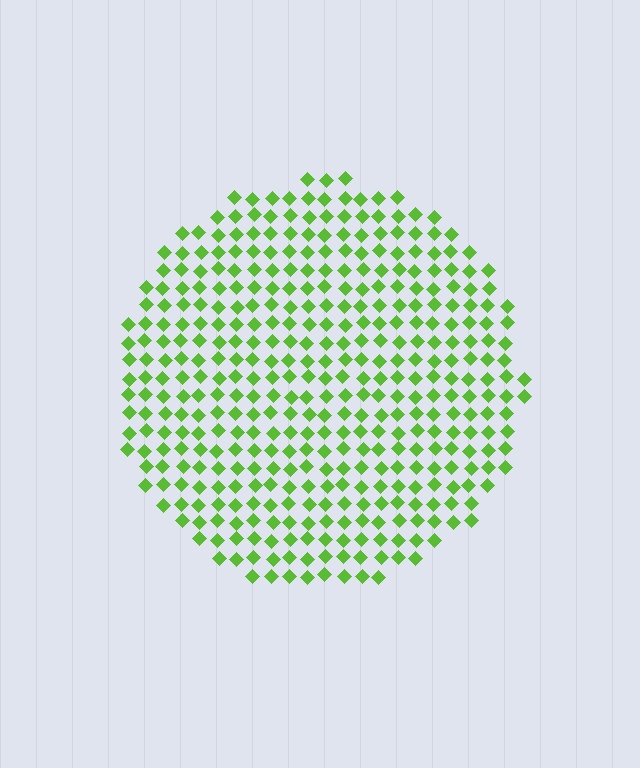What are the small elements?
The small elements are diamonds.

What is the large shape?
The large shape is a circle.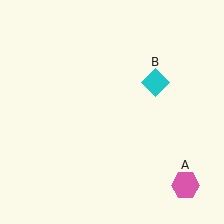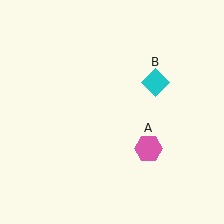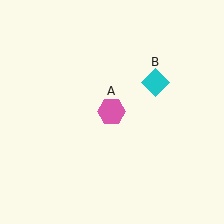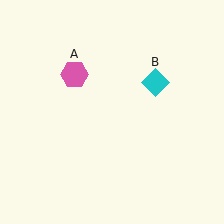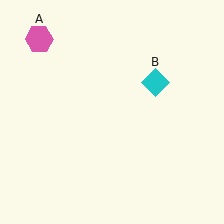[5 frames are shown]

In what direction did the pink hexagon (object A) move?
The pink hexagon (object A) moved up and to the left.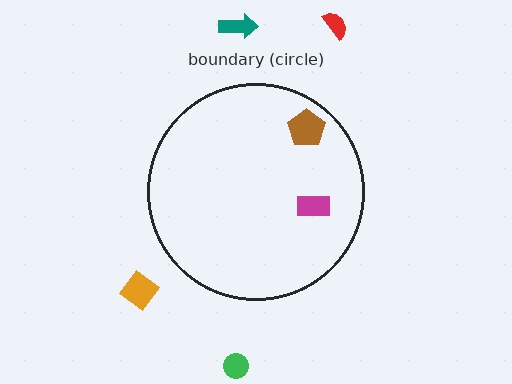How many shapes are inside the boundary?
2 inside, 4 outside.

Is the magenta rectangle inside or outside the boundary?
Inside.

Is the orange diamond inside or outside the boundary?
Outside.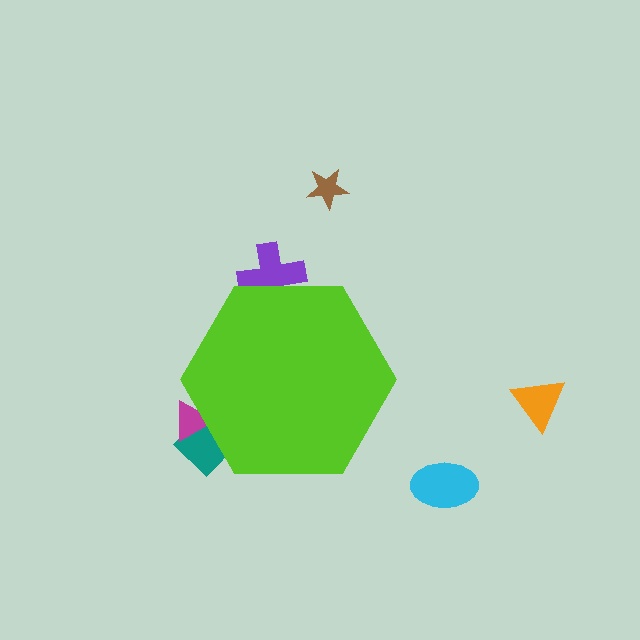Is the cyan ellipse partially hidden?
No, the cyan ellipse is fully visible.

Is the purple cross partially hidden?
Yes, the purple cross is partially hidden behind the lime hexagon.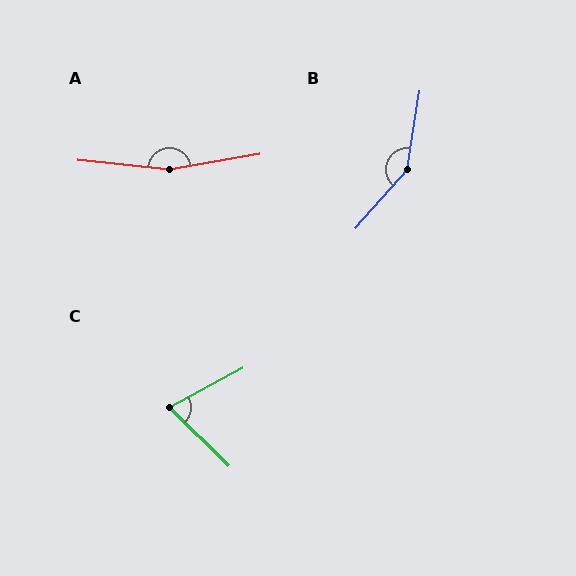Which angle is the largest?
A, at approximately 165 degrees.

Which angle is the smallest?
C, at approximately 73 degrees.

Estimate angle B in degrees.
Approximately 147 degrees.